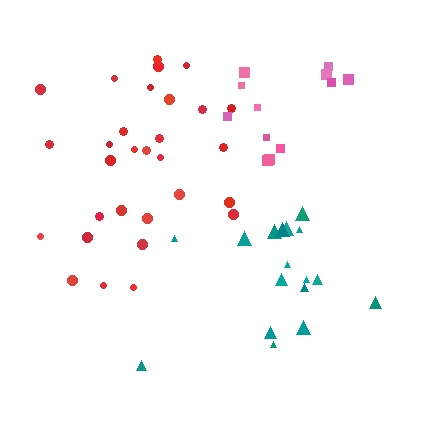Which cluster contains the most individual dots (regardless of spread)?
Red (30).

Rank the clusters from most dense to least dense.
red, teal, pink.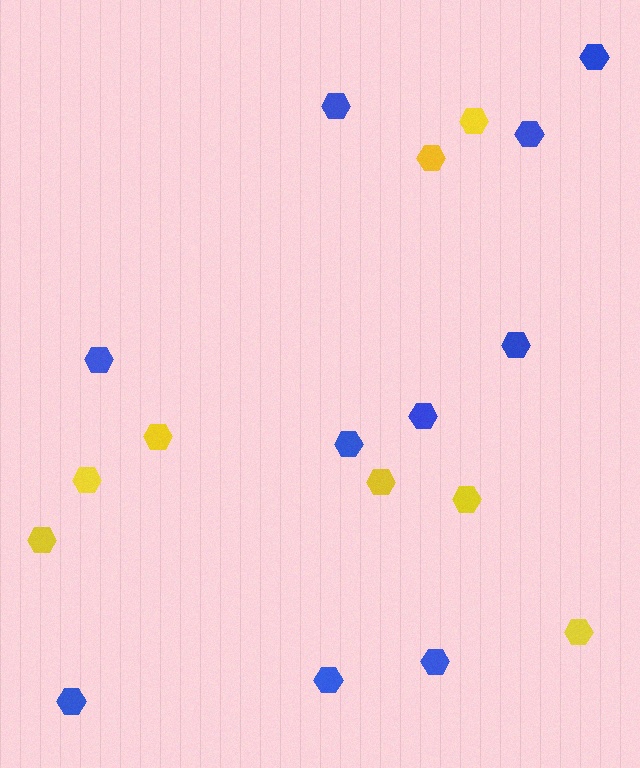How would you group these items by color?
There are 2 groups: one group of yellow hexagons (8) and one group of blue hexagons (10).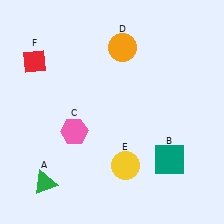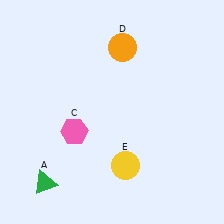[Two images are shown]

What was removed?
The teal square (B), the red diamond (F) were removed in Image 2.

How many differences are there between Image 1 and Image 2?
There are 2 differences between the two images.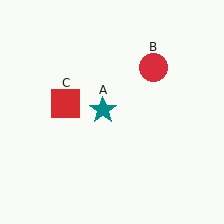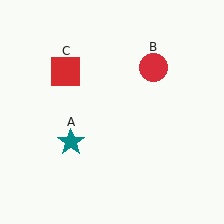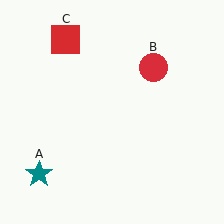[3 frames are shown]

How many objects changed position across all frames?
2 objects changed position: teal star (object A), red square (object C).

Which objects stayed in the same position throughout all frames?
Red circle (object B) remained stationary.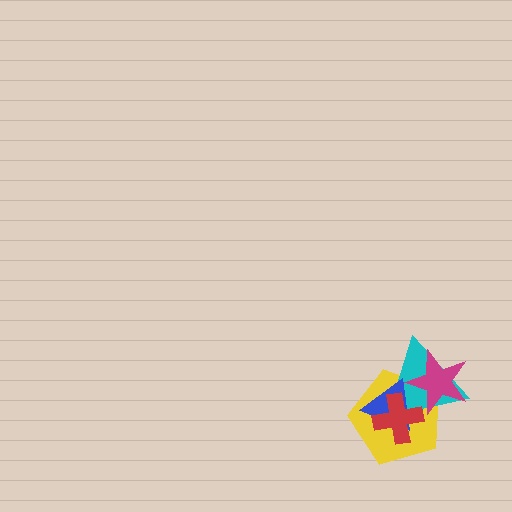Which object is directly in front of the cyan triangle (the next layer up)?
The magenta star is directly in front of the cyan triangle.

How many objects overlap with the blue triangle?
4 objects overlap with the blue triangle.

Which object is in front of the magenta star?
The blue triangle is in front of the magenta star.